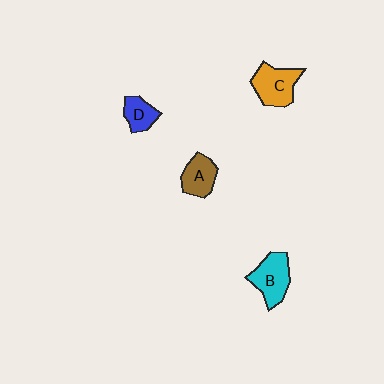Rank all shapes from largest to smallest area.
From largest to smallest: B (cyan), C (orange), A (brown), D (blue).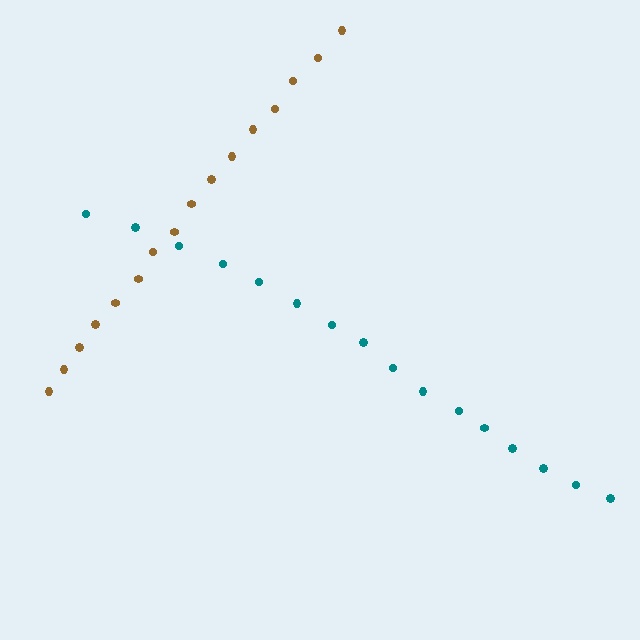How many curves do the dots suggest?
There are 2 distinct paths.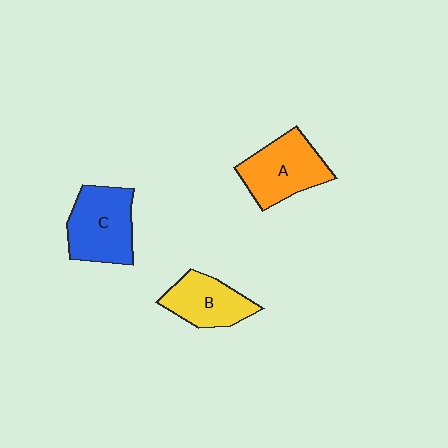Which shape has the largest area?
Shape C (blue).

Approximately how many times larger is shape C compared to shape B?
Approximately 1.3 times.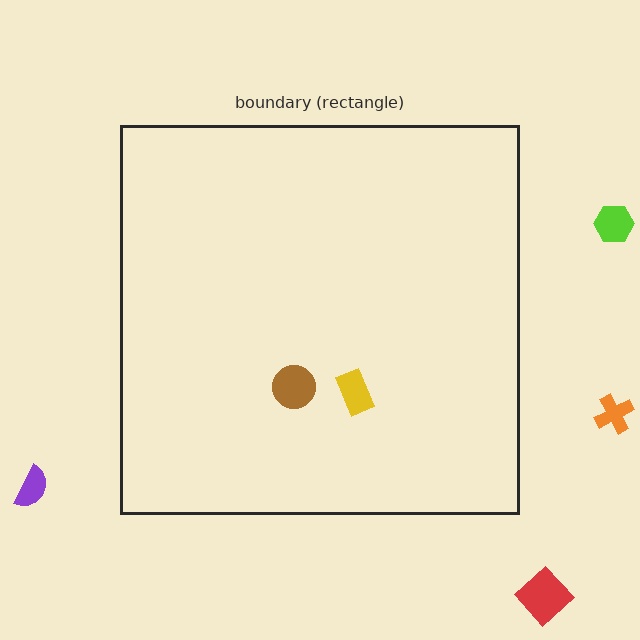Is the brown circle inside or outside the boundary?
Inside.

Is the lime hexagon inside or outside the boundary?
Outside.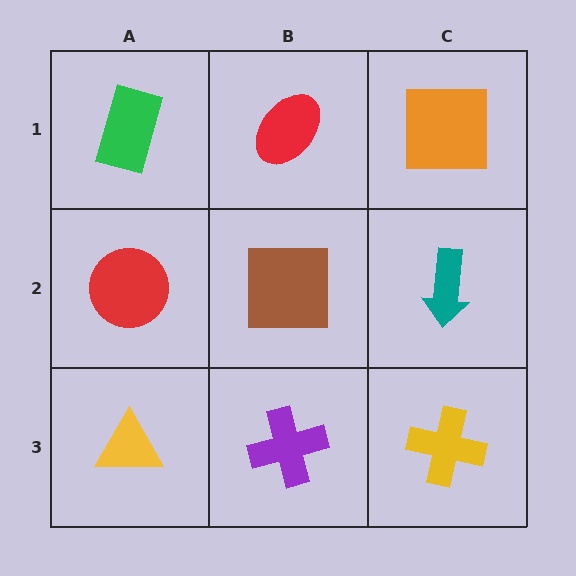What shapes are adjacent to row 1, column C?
A teal arrow (row 2, column C), a red ellipse (row 1, column B).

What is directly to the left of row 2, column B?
A red circle.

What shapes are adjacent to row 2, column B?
A red ellipse (row 1, column B), a purple cross (row 3, column B), a red circle (row 2, column A), a teal arrow (row 2, column C).